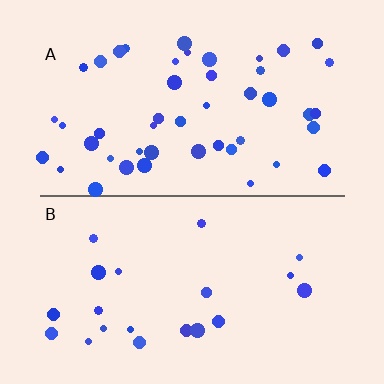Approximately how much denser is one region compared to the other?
Approximately 2.3× — region A over region B.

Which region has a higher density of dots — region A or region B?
A (the top).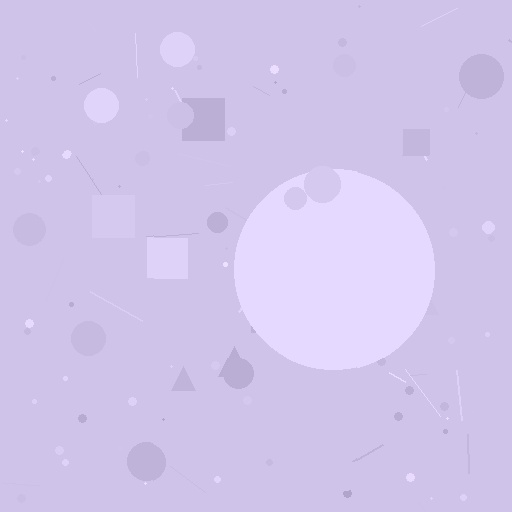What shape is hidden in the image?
A circle is hidden in the image.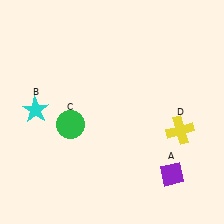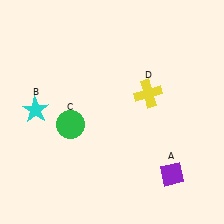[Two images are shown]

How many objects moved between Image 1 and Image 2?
1 object moved between the two images.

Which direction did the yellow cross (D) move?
The yellow cross (D) moved up.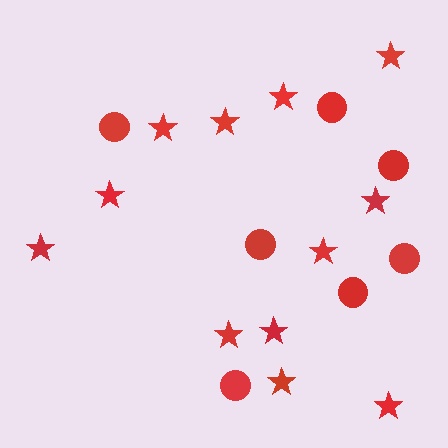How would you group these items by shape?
There are 2 groups: one group of stars (12) and one group of circles (7).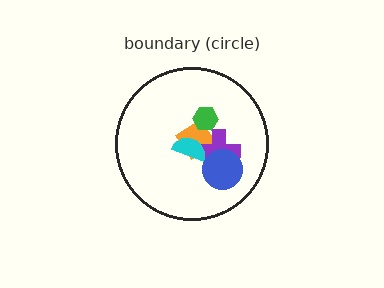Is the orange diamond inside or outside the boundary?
Inside.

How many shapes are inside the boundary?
5 inside, 0 outside.